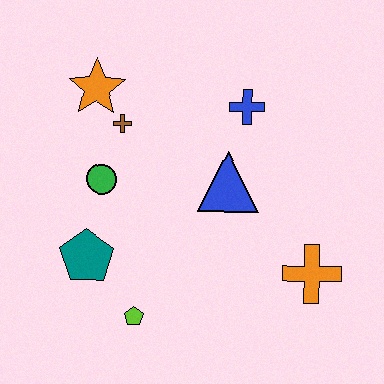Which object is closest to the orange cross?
The blue triangle is closest to the orange cross.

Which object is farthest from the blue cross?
The lime pentagon is farthest from the blue cross.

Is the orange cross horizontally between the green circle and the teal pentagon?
No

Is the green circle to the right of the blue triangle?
No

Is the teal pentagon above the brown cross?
No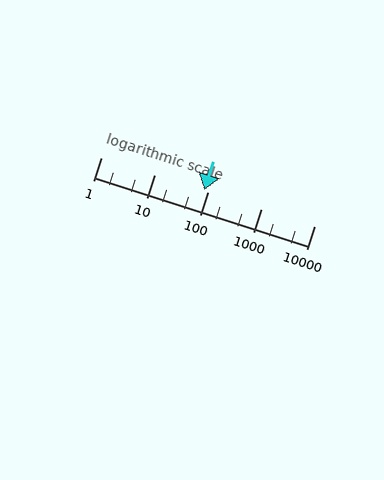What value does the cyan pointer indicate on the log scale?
The pointer indicates approximately 86.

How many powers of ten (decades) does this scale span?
The scale spans 4 decades, from 1 to 10000.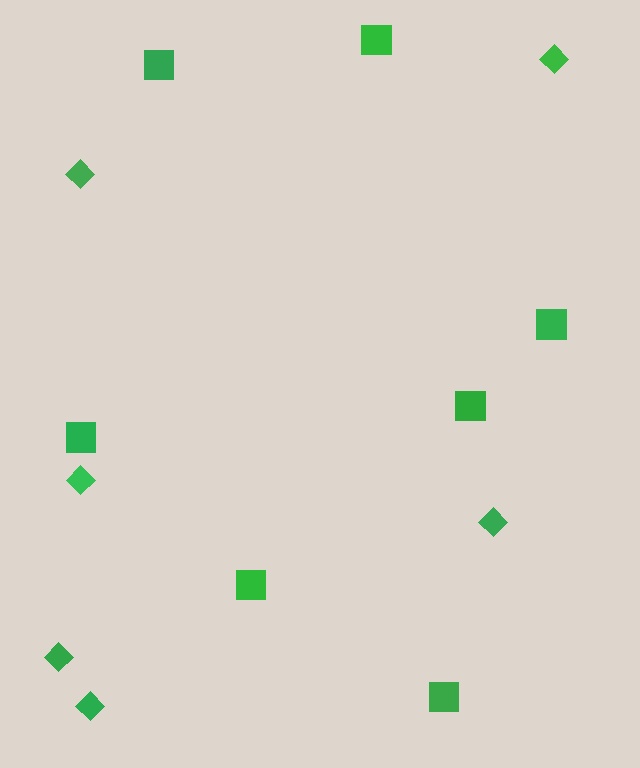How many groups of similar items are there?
There are 2 groups: one group of diamonds (6) and one group of squares (7).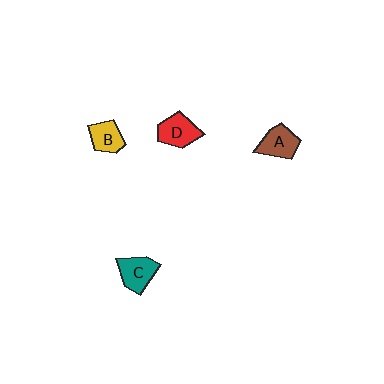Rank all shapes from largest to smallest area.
From largest to smallest: D (red), C (teal), A (brown), B (yellow).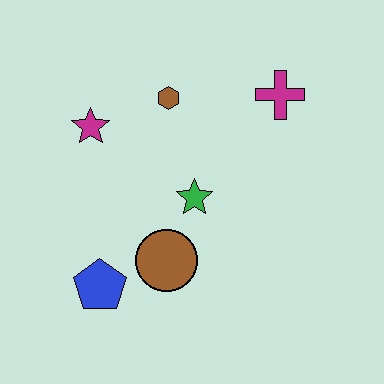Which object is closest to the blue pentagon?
The brown circle is closest to the blue pentagon.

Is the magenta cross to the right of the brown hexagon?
Yes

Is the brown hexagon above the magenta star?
Yes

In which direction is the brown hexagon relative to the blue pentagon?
The brown hexagon is above the blue pentagon.